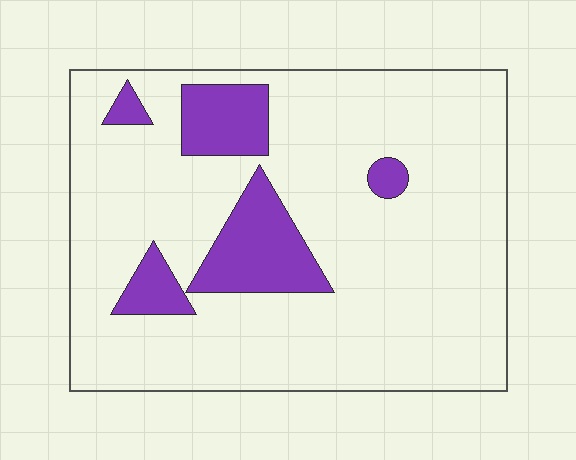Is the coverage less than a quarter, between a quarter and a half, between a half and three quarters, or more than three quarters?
Less than a quarter.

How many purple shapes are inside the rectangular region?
5.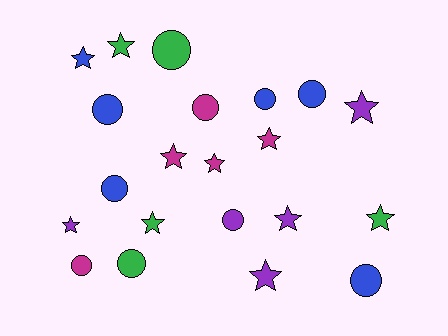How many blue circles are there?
There are 5 blue circles.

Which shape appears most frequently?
Star, with 11 objects.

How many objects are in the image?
There are 21 objects.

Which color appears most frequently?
Blue, with 6 objects.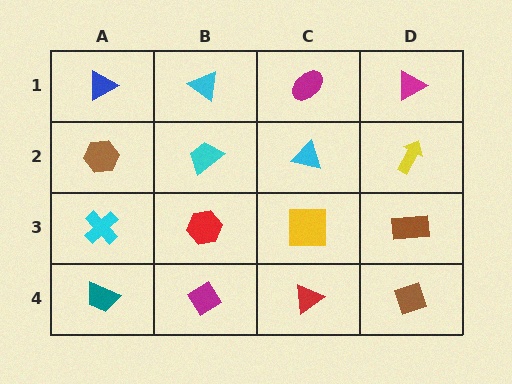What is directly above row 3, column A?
A brown hexagon.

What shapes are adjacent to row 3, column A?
A brown hexagon (row 2, column A), a teal trapezoid (row 4, column A), a red hexagon (row 3, column B).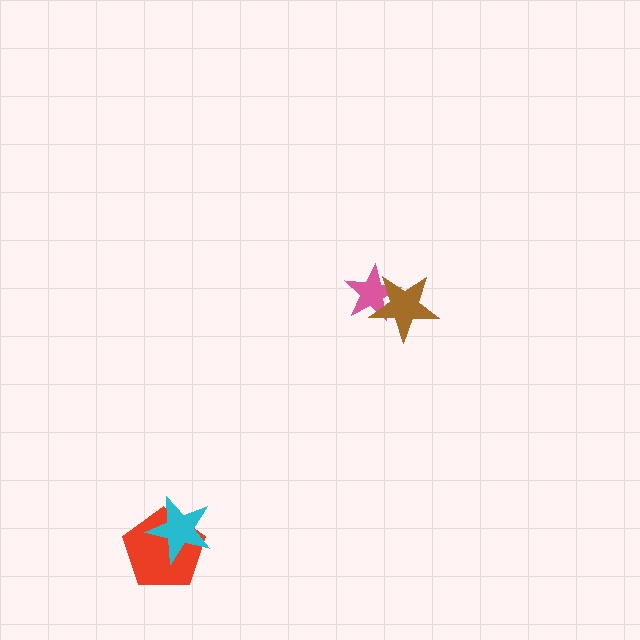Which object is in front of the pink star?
The brown star is in front of the pink star.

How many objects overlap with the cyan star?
1 object overlaps with the cyan star.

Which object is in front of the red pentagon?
The cyan star is in front of the red pentagon.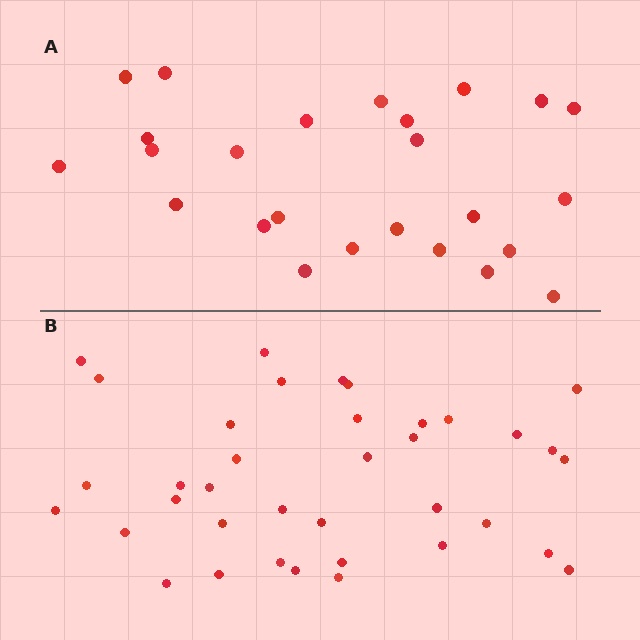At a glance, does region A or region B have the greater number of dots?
Region B (the bottom region) has more dots.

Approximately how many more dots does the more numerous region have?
Region B has roughly 12 or so more dots than region A.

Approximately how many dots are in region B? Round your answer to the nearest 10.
About 40 dots. (The exact count is 37, which rounds to 40.)